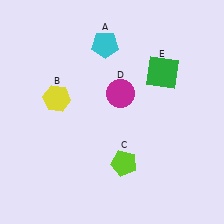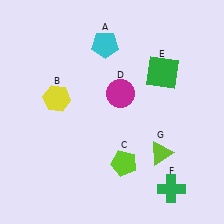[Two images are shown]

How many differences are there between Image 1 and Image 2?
There are 2 differences between the two images.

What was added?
A green cross (F), a lime triangle (G) were added in Image 2.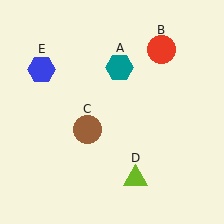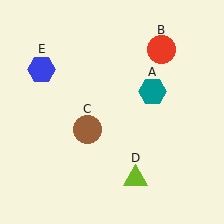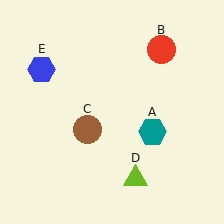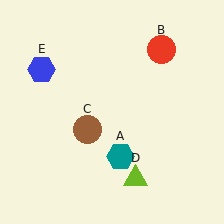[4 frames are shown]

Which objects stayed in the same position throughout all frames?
Red circle (object B) and brown circle (object C) and lime triangle (object D) and blue hexagon (object E) remained stationary.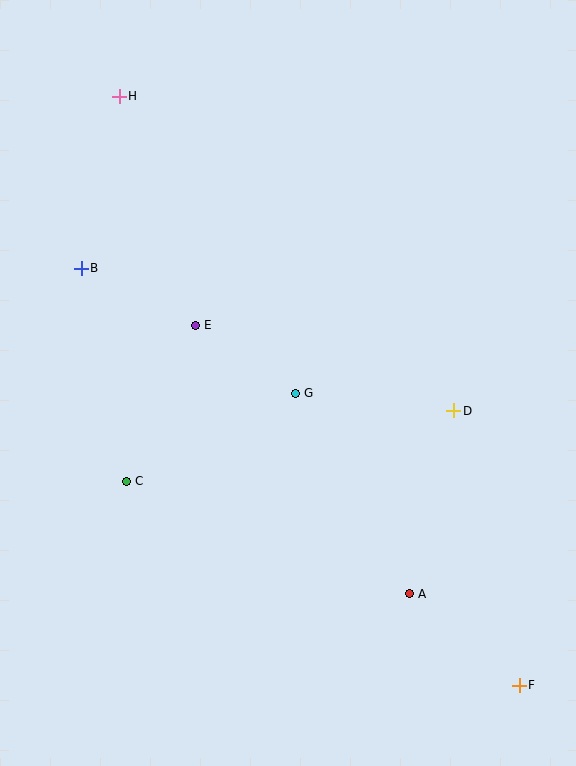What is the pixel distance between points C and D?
The distance between C and D is 335 pixels.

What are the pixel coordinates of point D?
Point D is at (454, 411).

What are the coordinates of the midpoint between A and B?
The midpoint between A and B is at (245, 431).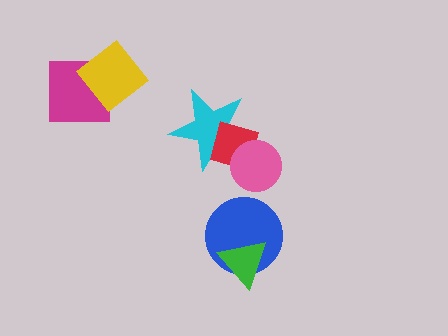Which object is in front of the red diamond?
The pink circle is in front of the red diamond.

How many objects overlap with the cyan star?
2 objects overlap with the cyan star.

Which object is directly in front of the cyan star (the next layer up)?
The red diamond is directly in front of the cyan star.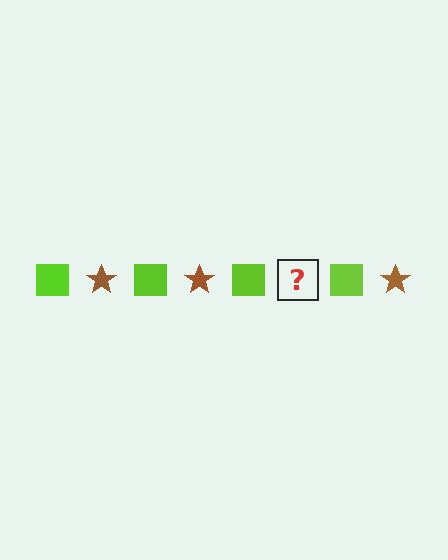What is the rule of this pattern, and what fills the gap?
The rule is that the pattern alternates between lime square and brown star. The gap should be filled with a brown star.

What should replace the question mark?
The question mark should be replaced with a brown star.